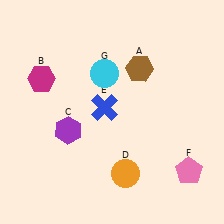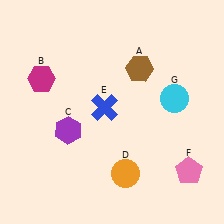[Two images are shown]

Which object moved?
The cyan circle (G) moved right.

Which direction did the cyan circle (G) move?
The cyan circle (G) moved right.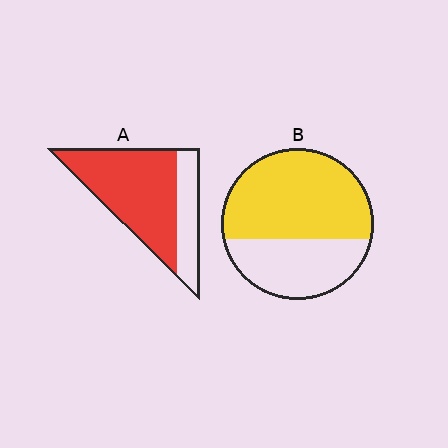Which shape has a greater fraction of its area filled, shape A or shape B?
Shape A.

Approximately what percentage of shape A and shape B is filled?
A is approximately 70% and B is approximately 65%.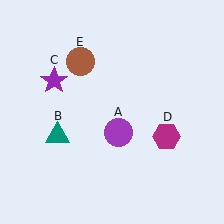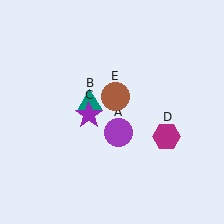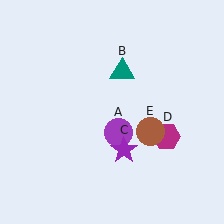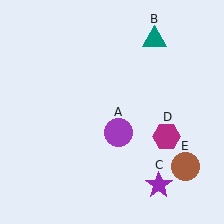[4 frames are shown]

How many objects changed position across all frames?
3 objects changed position: teal triangle (object B), purple star (object C), brown circle (object E).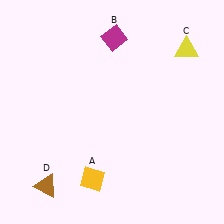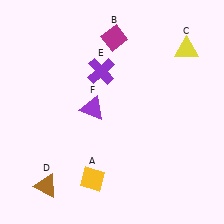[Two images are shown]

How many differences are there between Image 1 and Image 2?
There are 2 differences between the two images.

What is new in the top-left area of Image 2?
A purple cross (E) was added in the top-left area of Image 2.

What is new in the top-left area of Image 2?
A purple triangle (F) was added in the top-left area of Image 2.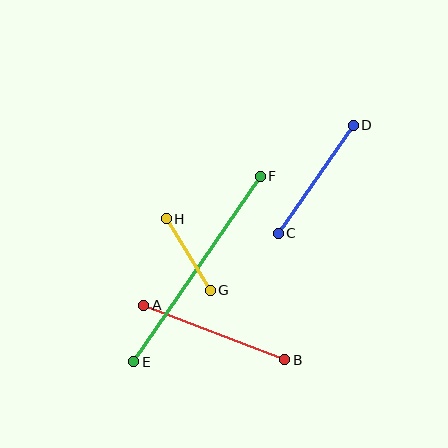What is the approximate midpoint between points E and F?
The midpoint is at approximately (197, 269) pixels.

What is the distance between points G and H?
The distance is approximately 84 pixels.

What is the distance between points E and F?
The distance is approximately 225 pixels.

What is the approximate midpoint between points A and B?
The midpoint is at approximately (214, 333) pixels.